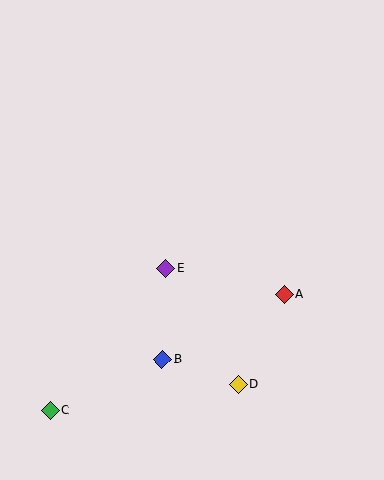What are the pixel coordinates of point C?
Point C is at (51, 410).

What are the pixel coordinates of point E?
Point E is at (166, 268).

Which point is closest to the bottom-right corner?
Point D is closest to the bottom-right corner.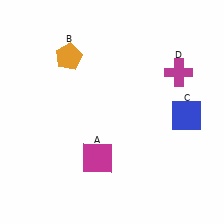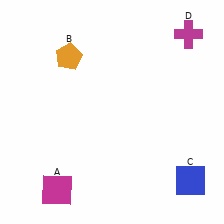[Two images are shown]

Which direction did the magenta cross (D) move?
The magenta cross (D) moved up.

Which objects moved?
The objects that moved are: the magenta square (A), the blue square (C), the magenta cross (D).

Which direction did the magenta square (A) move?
The magenta square (A) moved left.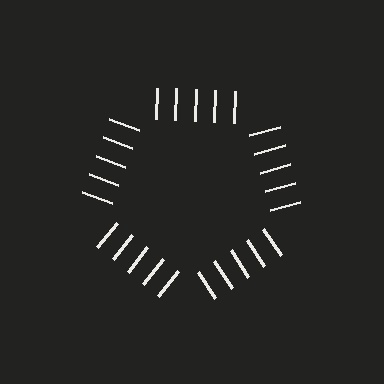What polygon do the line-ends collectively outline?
An illusory pentagon — the line segments terminate on its edges but no continuous stroke is drawn.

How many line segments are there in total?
25 — 5 along each of the 5 edges.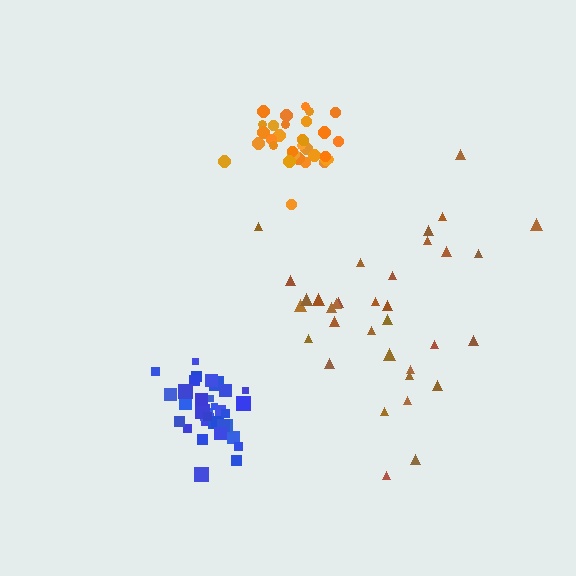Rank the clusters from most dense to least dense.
blue, orange, brown.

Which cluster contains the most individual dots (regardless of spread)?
Blue (35).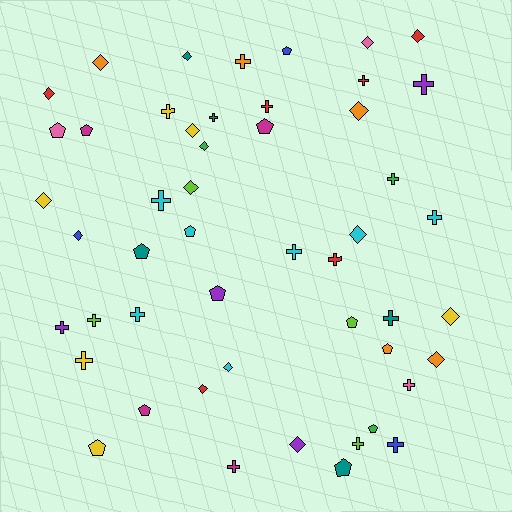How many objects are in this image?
There are 50 objects.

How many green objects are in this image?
There are 3 green objects.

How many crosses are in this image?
There are 20 crosses.